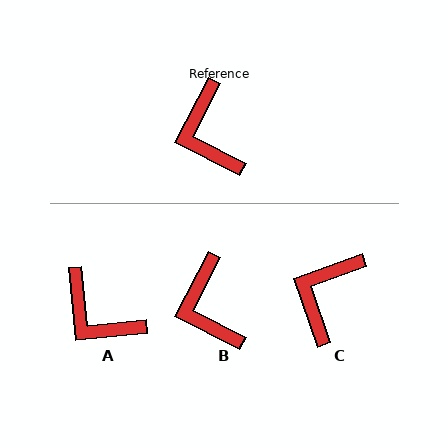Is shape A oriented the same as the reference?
No, it is off by about 33 degrees.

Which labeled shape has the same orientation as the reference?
B.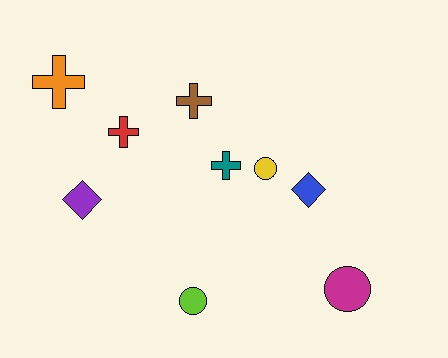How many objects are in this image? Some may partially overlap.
There are 9 objects.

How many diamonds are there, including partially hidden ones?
There are 2 diamonds.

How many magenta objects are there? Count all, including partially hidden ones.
There is 1 magenta object.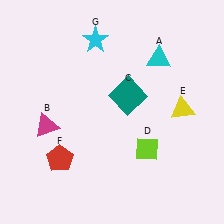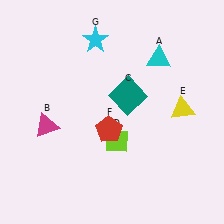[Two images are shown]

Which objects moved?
The objects that moved are: the lime diamond (D), the red pentagon (F).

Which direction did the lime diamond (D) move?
The lime diamond (D) moved left.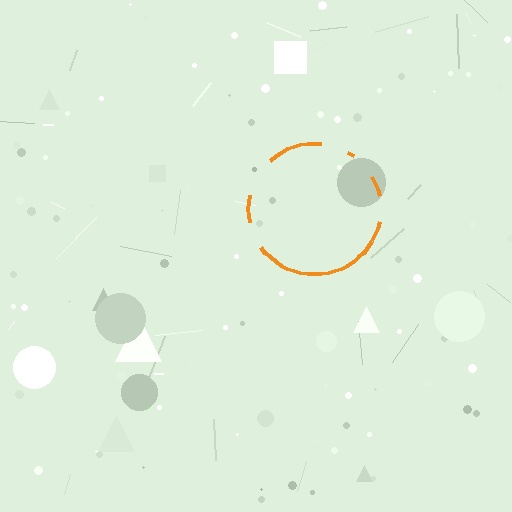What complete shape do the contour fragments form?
The contour fragments form a circle.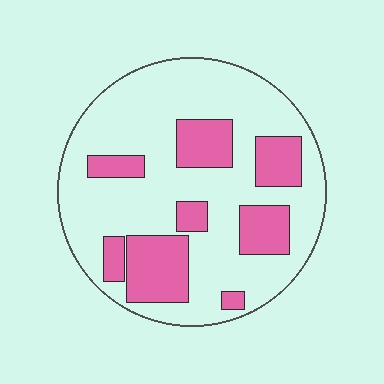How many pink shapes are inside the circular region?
8.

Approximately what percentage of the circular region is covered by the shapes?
Approximately 30%.